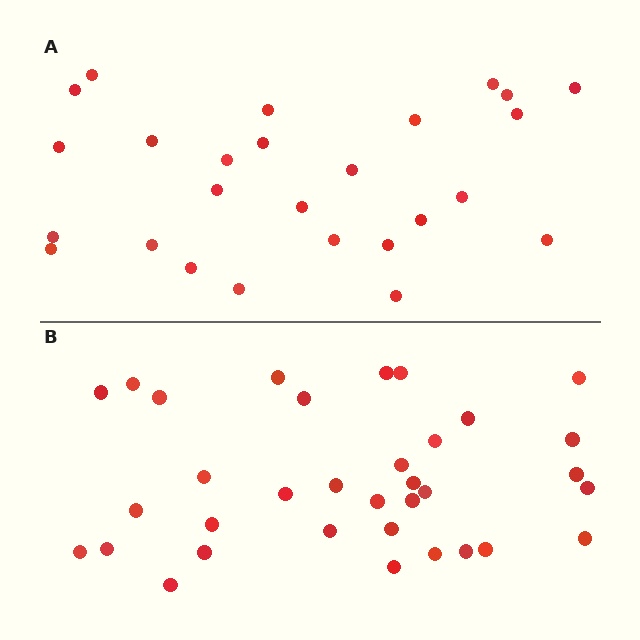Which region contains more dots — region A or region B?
Region B (the bottom region) has more dots.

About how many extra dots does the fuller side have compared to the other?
Region B has roughly 8 or so more dots than region A.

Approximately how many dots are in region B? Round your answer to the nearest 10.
About 30 dots. (The exact count is 34, which rounds to 30.)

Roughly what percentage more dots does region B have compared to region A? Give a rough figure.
About 30% more.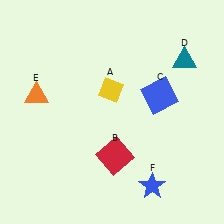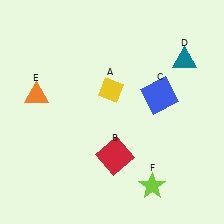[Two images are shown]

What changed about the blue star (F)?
In Image 1, F is blue. In Image 2, it changed to lime.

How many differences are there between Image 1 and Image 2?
There is 1 difference between the two images.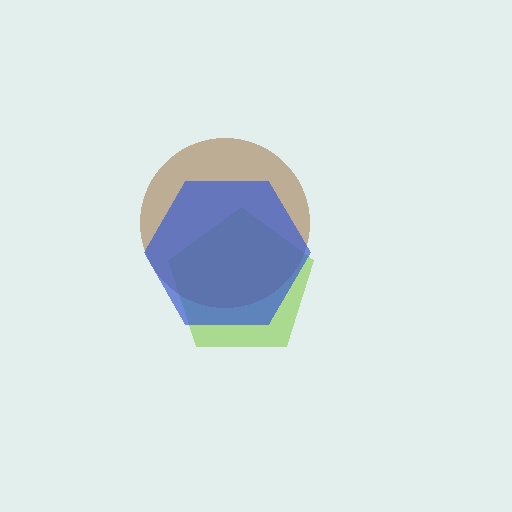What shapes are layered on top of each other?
The layered shapes are: a lime pentagon, a brown circle, a blue hexagon.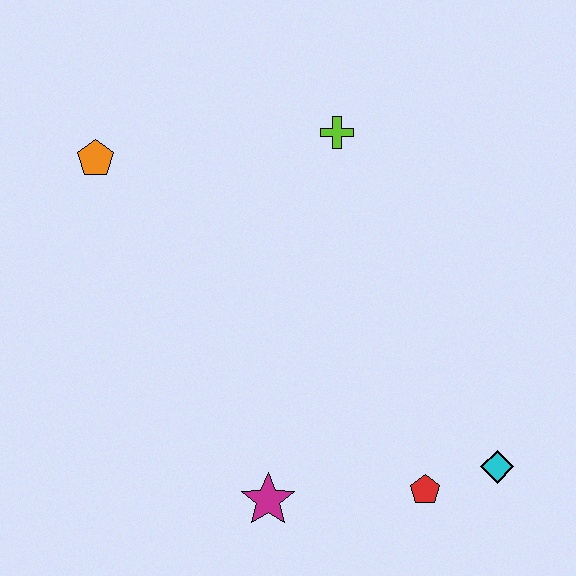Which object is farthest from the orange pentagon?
The cyan diamond is farthest from the orange pentagon.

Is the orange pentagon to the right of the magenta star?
No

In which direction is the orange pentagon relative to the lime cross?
The orange pentagon is to the left of the lime cross.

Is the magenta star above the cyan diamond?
No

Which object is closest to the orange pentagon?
The lime cross is closest to the orange pentagon.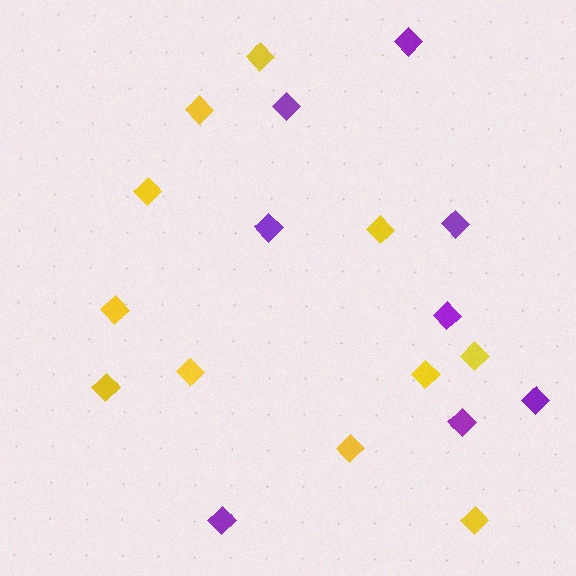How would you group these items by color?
There are 2 groups: one group of purple diamonds (8) and one group of yellow diamonds (11).